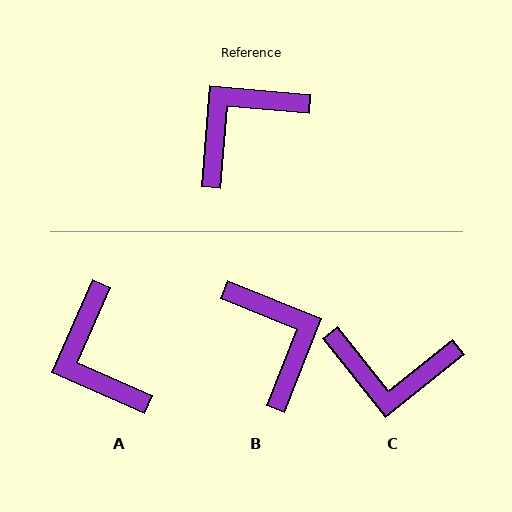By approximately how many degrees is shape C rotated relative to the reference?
Approximately 134 degrees counter-clockwise.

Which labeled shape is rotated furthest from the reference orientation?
C, about 134 degrees away.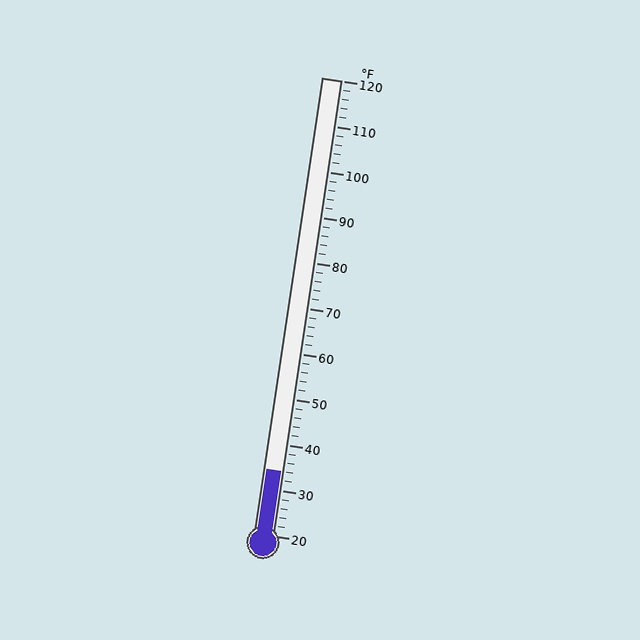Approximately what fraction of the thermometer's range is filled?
The thermometer is filled to approximately 15% of its range.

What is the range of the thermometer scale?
The thermometer scale ranges from 20°F to 120°F.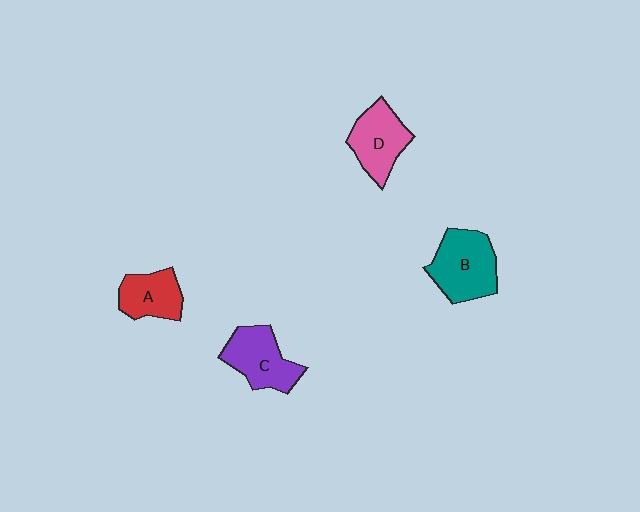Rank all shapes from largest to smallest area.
From largest to smallest: B (teal), C (purple), D (pink), A (red).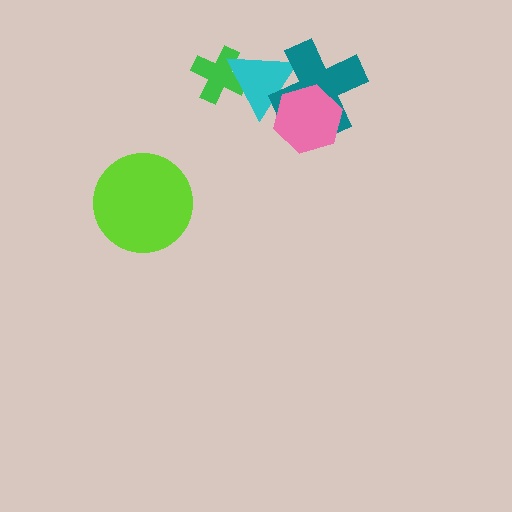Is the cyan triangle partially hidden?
Yes, it is partially covered by another shape.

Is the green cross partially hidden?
Yes, it is partially covered by another shape.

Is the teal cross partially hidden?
Yes, it is partially covered by another shape.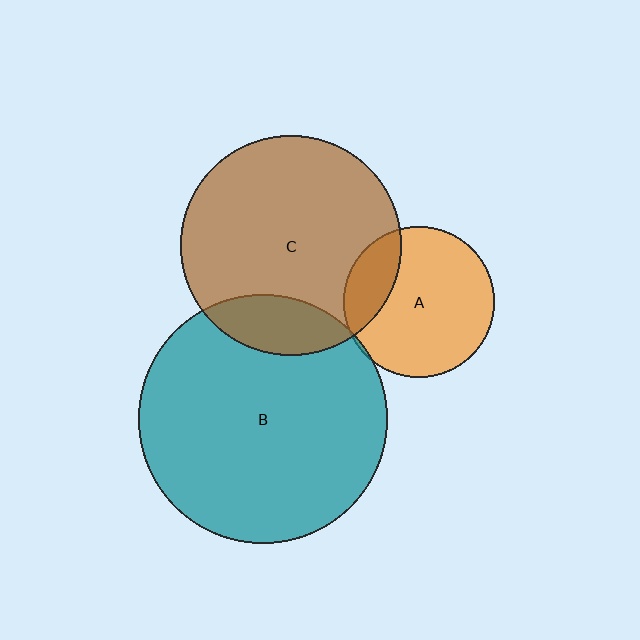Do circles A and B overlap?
Yes.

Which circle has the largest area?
Circle B (teal).